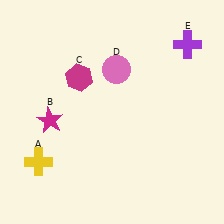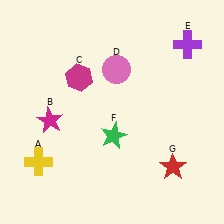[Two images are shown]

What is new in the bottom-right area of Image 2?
A red star (G) was added in the bottom-right area of Image 2.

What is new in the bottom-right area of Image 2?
A green star (F) was added in the bottom-right area of Image 2.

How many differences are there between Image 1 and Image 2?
There are 2 differences between the two images.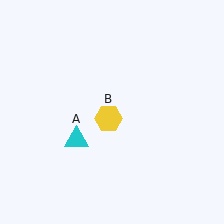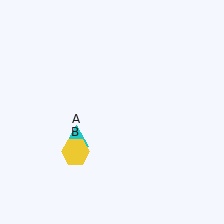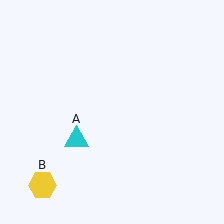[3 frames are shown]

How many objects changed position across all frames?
1 object changed position: yellow hexagon (object B).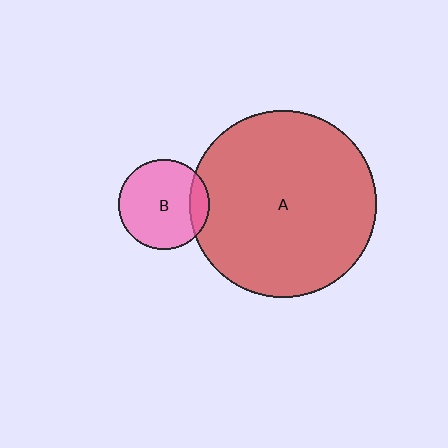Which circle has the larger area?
Circle A (red).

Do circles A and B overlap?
Yes.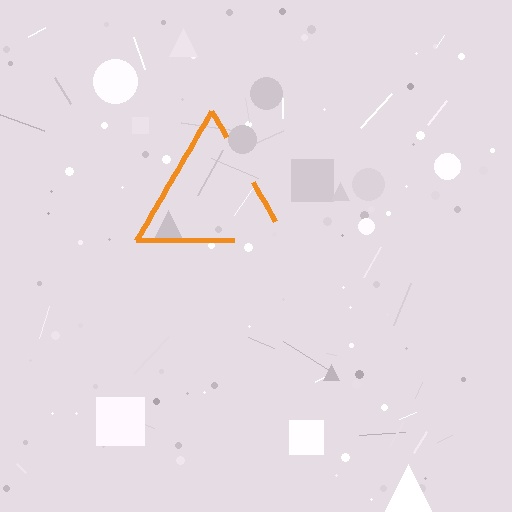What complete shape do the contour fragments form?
The contour fragments form a triangle.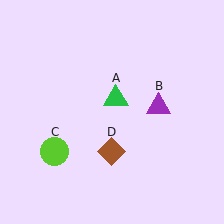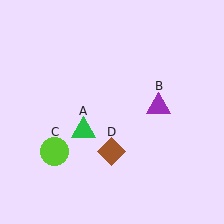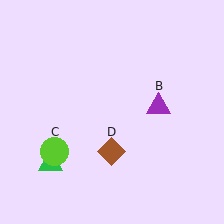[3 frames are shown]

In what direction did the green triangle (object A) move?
The green triangle (object A) moved down and to the left.